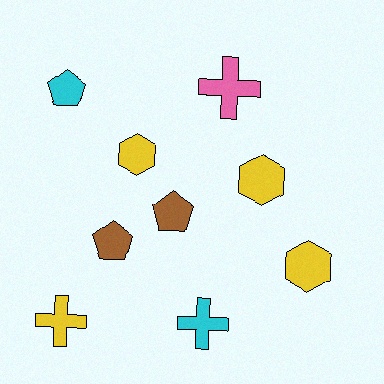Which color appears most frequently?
Yellow, with 4 objects.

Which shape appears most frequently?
Cross, with 3 objects.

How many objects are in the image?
There are 9 objects.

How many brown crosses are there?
There are no brown crosses.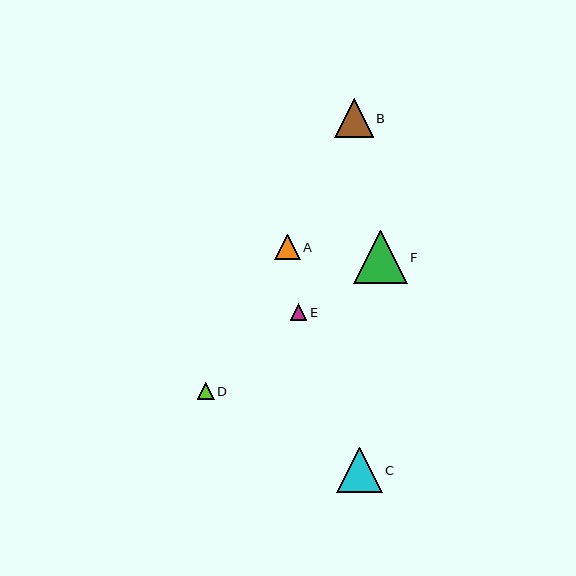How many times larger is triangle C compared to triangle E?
Triangle C is approximately 2.7 times the size of triangle E.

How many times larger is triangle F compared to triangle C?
Triangle F is approximately 1.2 times the size of triangle C.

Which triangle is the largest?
Triangle F is the largest with a size of approximately 53 pixels.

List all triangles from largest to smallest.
From largest to smallest: F, C, B, A, D, E.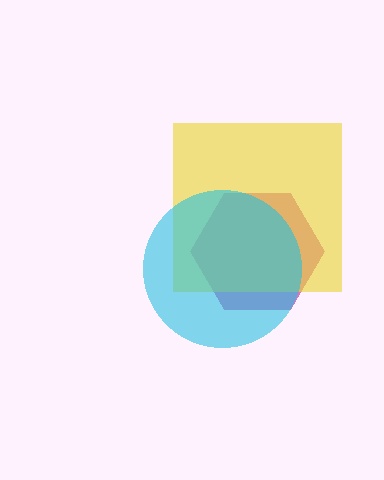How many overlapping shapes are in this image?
There are 3 overlapping shapes in the image.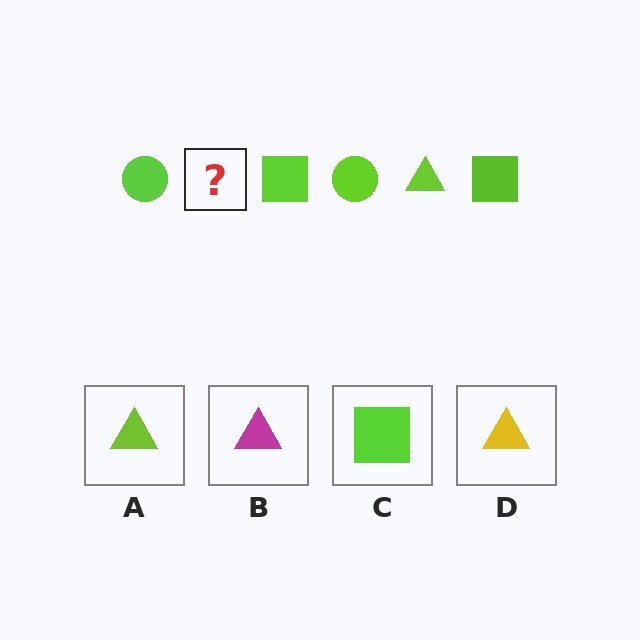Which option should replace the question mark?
Option A.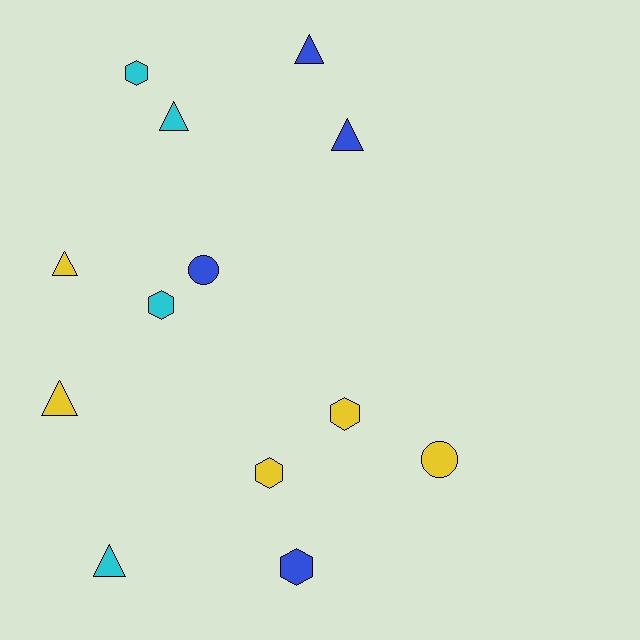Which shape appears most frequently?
Triangle, with 6 objects.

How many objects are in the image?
There are 13 objects.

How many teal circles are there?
There are no teal circles.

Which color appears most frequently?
Yellow, with 5 objects.